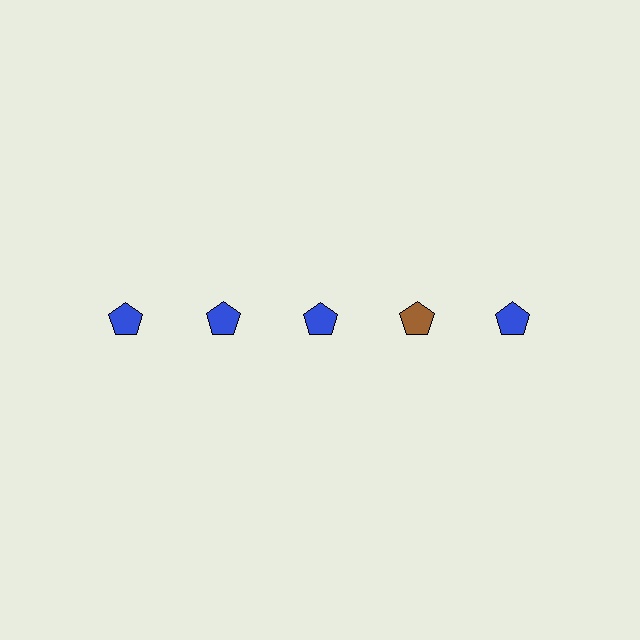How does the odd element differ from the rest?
It has a different color: brown instead of blue.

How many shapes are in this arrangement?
There are 5 shapes arranged in a grid pattern.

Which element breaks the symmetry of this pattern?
The brown pentagon in the top row, second from right column breaks the symmetry. All other shapes are blue pentagons.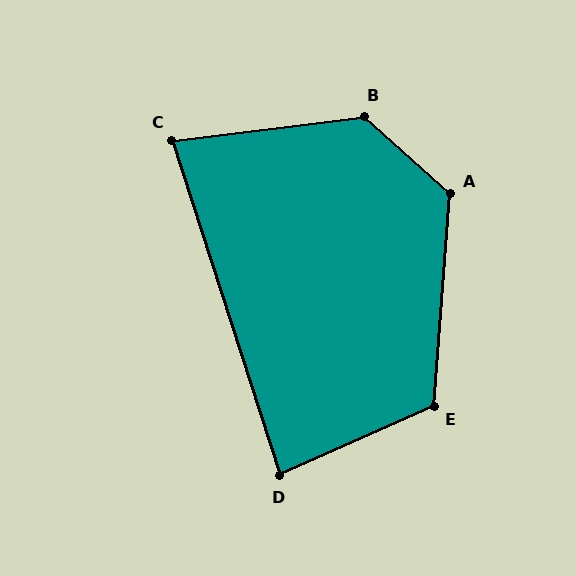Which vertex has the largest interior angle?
B, at approximately 131 degrees.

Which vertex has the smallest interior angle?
C, at approximately 79 degrees.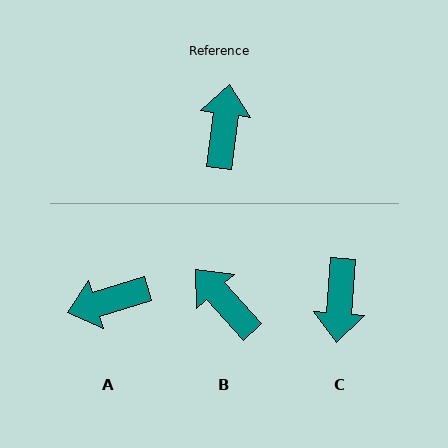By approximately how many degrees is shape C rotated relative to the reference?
Approximately 177 degrees clockwise.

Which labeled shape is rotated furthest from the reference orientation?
C, about 177 degrees away.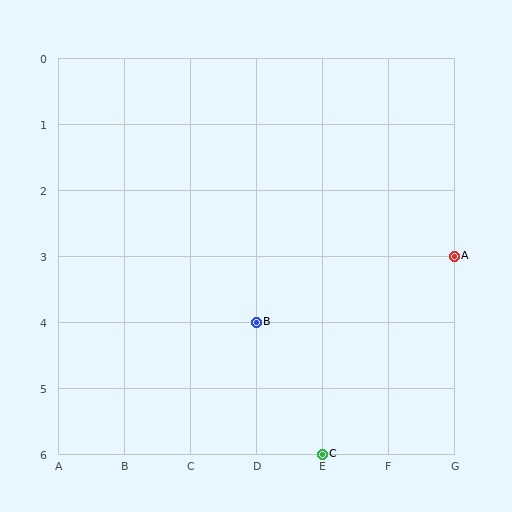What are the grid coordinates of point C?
Point C is at grid coordinates (E, 6).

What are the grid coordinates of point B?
Point B is at grid coordinates (D, 4).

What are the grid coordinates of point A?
Point A is at grid coordinates (G, 3).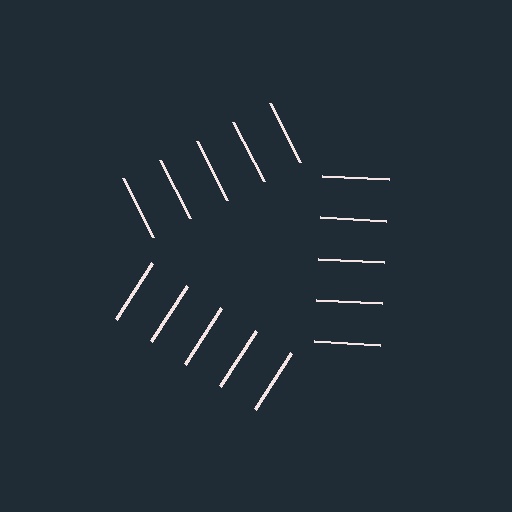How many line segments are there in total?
15 — 5 along each of the 3 edges.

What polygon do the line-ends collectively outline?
An illusory triangle — the line segments terminate on its edges but no continuous stroke is drawn.